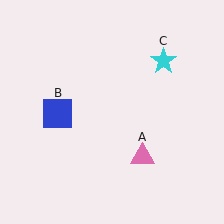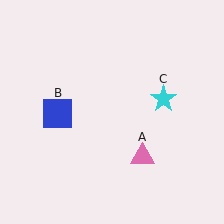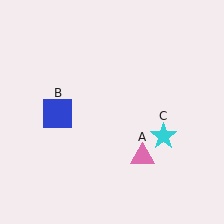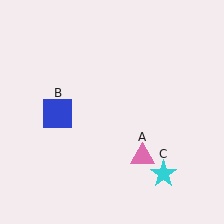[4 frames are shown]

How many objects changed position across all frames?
1 object changed position: cyan star (object C).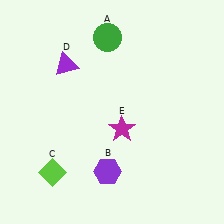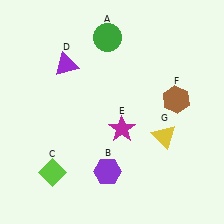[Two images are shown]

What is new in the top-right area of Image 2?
A brown hexagon (F) was added in the top-right area of Image 2.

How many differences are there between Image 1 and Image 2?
There are 2 differences between the two images.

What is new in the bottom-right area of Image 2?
A yellow triangle (G) was added in the bottom-right area of Image 2.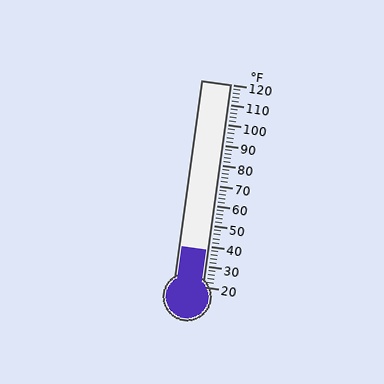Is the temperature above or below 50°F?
The temperature is below 50°F.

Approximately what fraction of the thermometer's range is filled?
The thermometer is filled to approximately 20% of its range.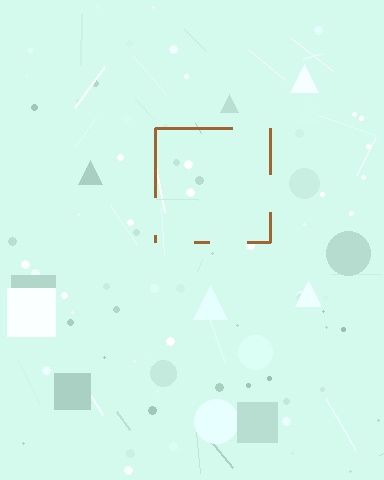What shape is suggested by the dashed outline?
The dashed outline suggests a square.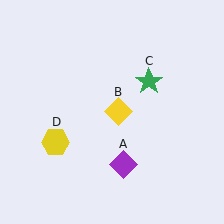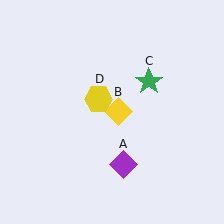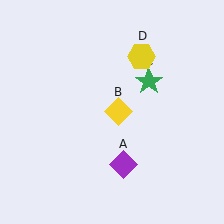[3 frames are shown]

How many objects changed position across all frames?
1 object changed position: yellow hexagon (object D).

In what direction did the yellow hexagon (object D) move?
The yellow hexagon (object D) moved up and to the right.